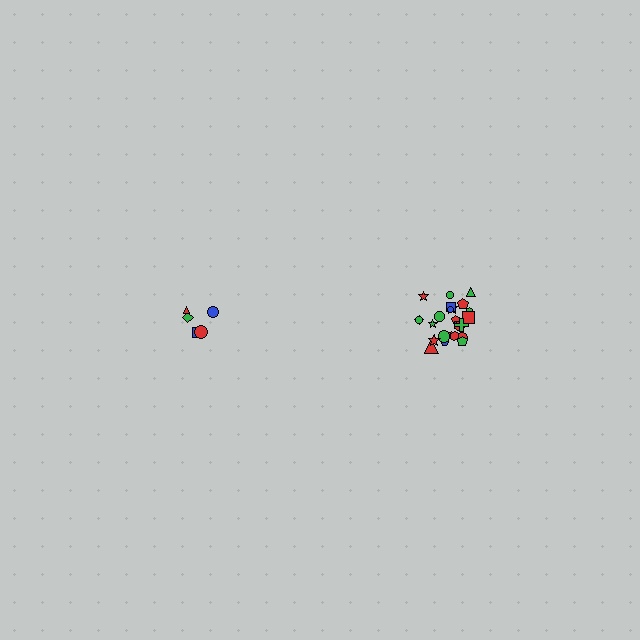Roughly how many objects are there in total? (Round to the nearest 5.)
Roughly 30 objects in total.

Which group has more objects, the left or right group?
The right group.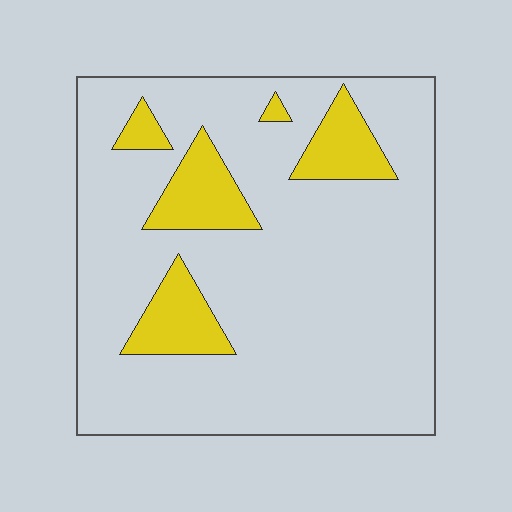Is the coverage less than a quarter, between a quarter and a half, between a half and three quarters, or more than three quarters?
Less than a quarter.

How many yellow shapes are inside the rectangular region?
5.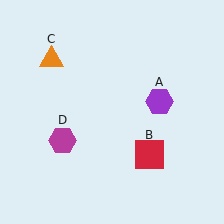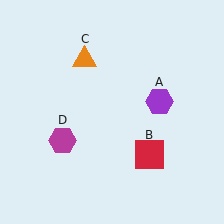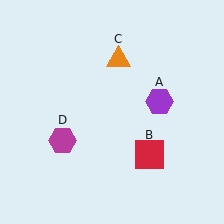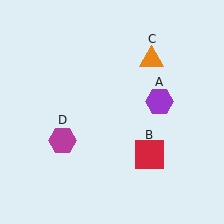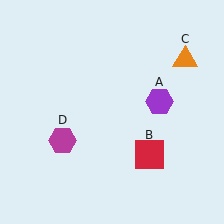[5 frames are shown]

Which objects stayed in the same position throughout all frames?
Purple hexagon (object A) and red square (object B) and magenta hexagon (object D) remained stationary.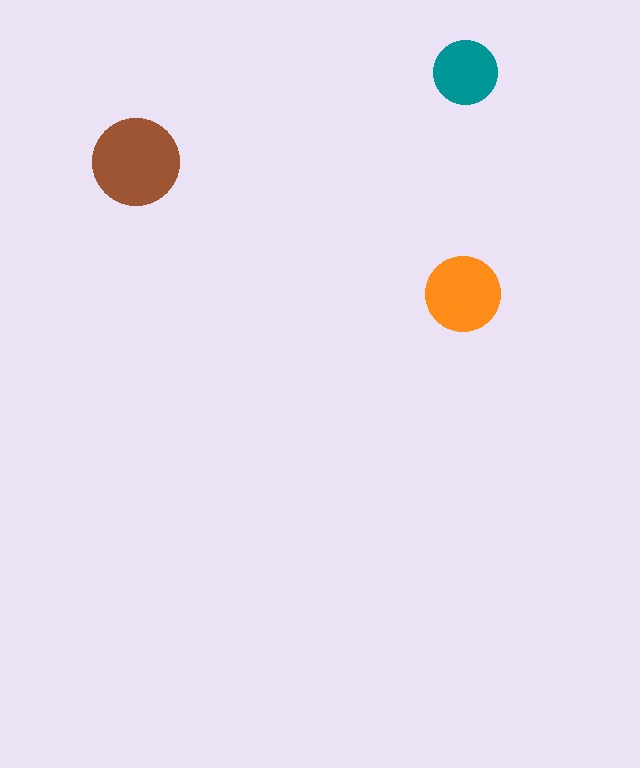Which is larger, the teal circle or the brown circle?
The brown one.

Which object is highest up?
The teal circle is topmost.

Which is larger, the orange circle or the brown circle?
The brown one.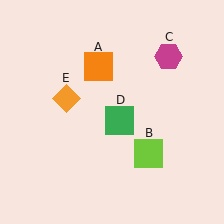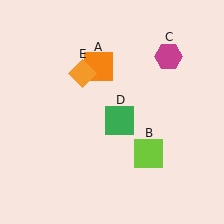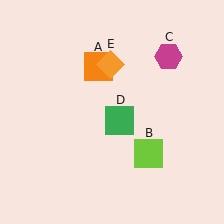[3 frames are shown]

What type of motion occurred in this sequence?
The orange diamond (object E) rotated clockwise around the center of the scene.